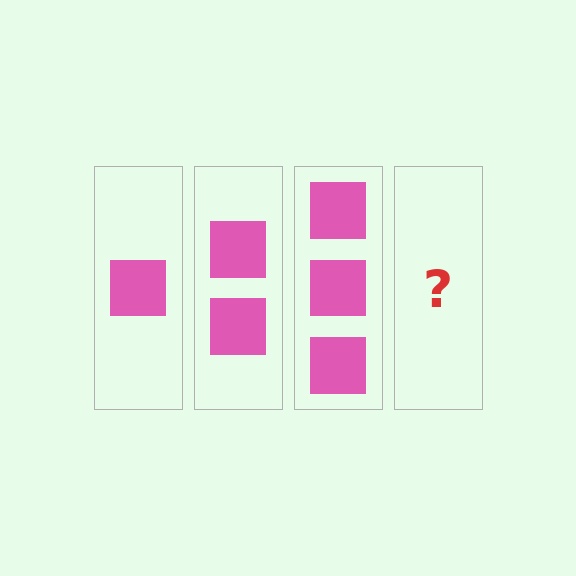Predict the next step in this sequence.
The next step is 4 squares.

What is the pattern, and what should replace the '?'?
The pattern is that each step adds one more square. The '?' should be 4 squares.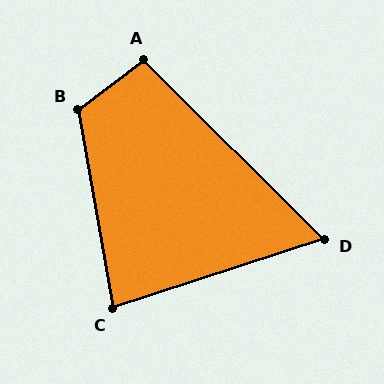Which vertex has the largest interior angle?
B, at approximately 117 degrees.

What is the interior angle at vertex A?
Approximately 98 degrees (obtuse).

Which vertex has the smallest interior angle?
D, at approximately 63 degrees.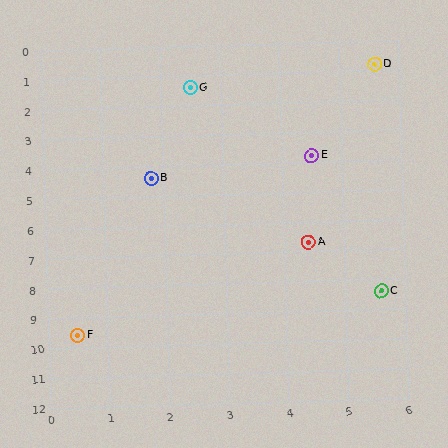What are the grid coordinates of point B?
Point B is at approximately (1.8, 4.4).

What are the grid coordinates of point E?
Point E is at approximately (4.5, 3.8).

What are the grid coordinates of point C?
Point C is at approximately (5.6, 8.4).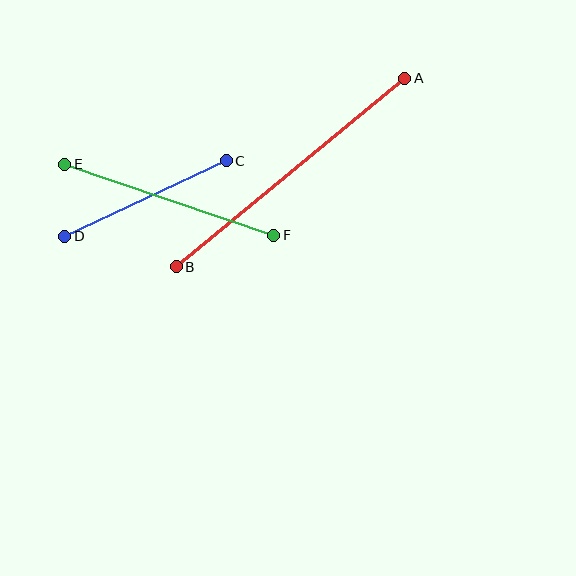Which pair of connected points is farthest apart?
Points A and B are farthest apart.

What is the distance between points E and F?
The distance is approximately 221 pixels.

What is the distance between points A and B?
The distance is approximately 296 pixels.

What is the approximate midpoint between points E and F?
The midpoint is at approximately (169, 200) pixels.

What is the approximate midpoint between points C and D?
The midpoint is at approximately (146, 198) pixels.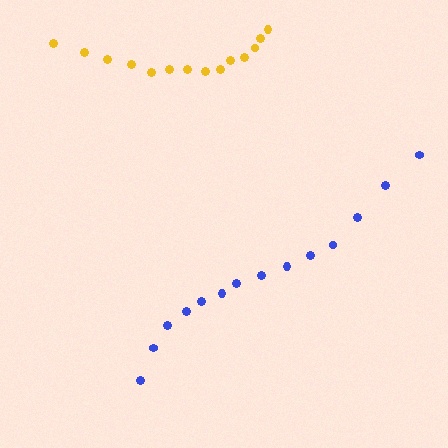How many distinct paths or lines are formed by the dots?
There are 2 distinct paths.